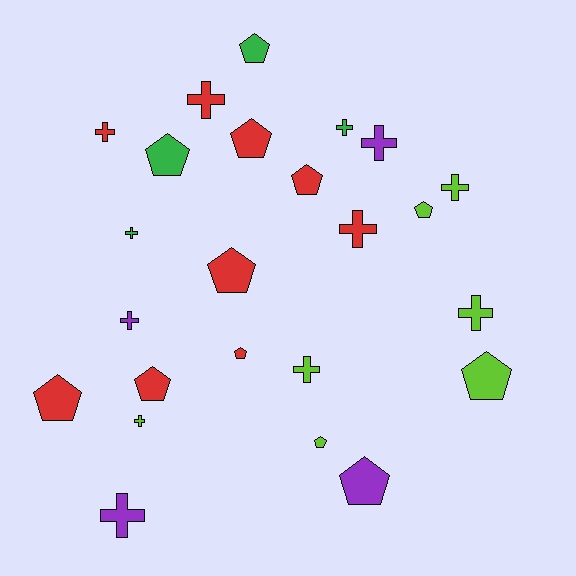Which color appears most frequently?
Red, with 9 objects.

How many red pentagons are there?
There are 6 red pentagons.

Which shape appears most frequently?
Pentagon, with 12 objects.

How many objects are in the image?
There are 24 objects.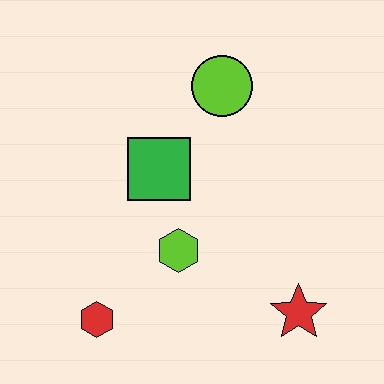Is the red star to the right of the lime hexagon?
Yes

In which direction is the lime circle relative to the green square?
The lime circle is above the green square.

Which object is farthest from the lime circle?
The red hexagon is farthest from the lime circle.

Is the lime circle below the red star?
No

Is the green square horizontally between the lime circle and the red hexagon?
Yes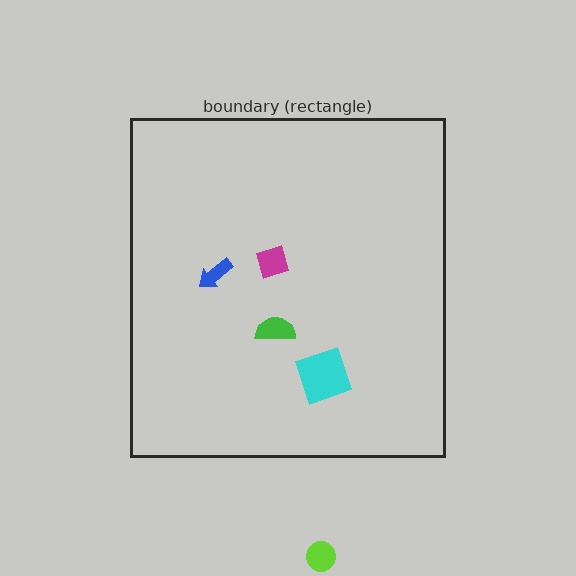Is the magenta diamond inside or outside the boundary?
Inside.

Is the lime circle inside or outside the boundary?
Outside.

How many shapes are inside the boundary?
4 inside, 1 outside.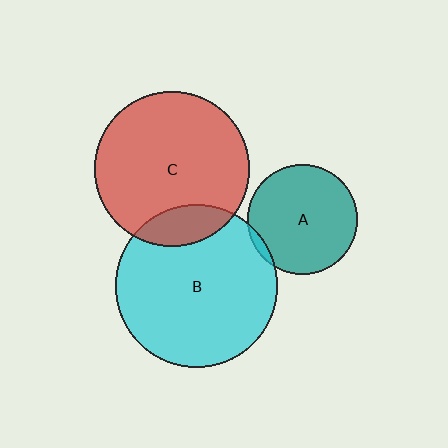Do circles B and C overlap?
Yes.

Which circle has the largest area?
Circle B (cyan).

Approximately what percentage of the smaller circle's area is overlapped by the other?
Approximately 15%.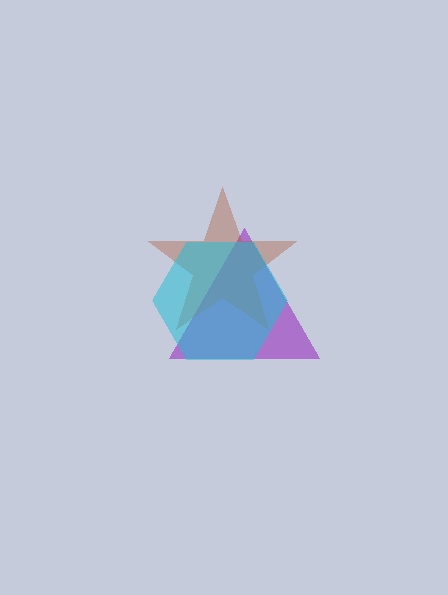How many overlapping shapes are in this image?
There are 3 overlapping shapes in the image.